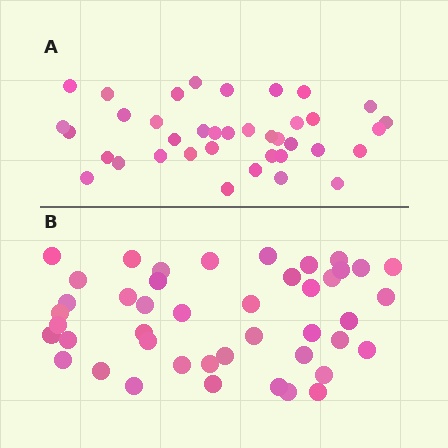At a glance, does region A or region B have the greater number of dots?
Region B (the bottom region) has more dots.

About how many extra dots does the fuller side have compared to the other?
Region B has about 6 more dots than region A.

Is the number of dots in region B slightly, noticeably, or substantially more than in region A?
Region B has only slightly more — the two regions are fairly close. The ratio is roughly 1.2 to 1.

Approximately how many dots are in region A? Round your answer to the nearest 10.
About 40 dots. (The exact count is 38, which rounds to 40.)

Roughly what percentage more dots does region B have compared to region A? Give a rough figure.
About 15% more.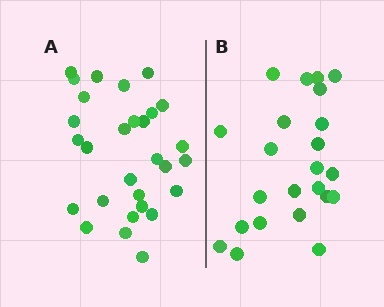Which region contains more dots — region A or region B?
Region A (the left region) has more dots.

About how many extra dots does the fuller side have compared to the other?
Region A has about 6 more dots than region B.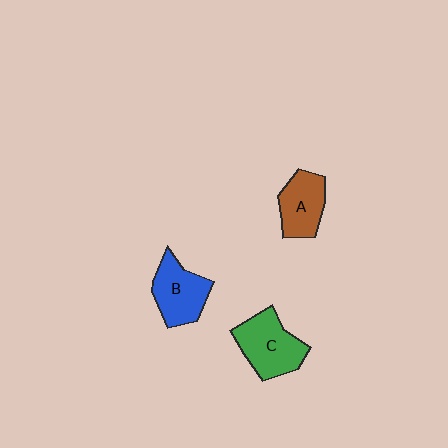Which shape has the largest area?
Shape C (green).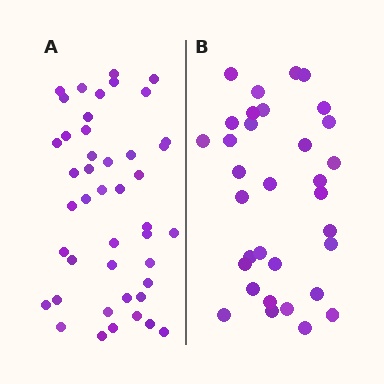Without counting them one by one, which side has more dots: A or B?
Region A (the left region) has more dots.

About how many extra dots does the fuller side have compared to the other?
Region A has roughly 12 or so more dots than region B.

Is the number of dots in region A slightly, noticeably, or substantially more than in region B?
Region A has noticeably more, but not dramatically so. The ratio is roughly 1.3 to 1.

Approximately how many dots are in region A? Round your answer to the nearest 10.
About 40 dots. (The exact count is 44, which rounds to 40.)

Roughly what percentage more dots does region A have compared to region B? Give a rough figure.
About 35% more.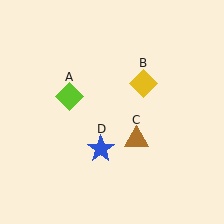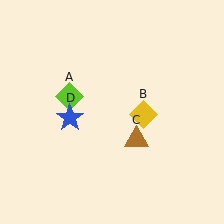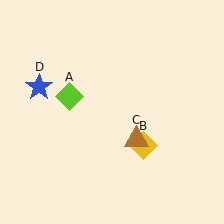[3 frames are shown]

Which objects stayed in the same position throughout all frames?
Lime diamond (object A) and brown triangle (object C) remained stationary.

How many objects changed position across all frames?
2 objects changed position: yellow diamond (object B), blue star (object D).